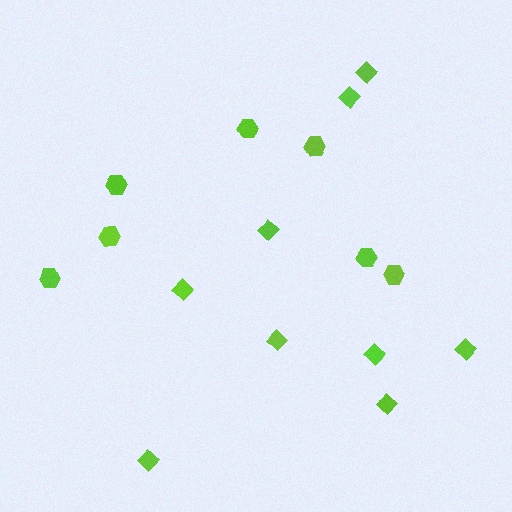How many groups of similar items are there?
There are 2 groups: one group of diamonds (9) and one group of hexagons (7).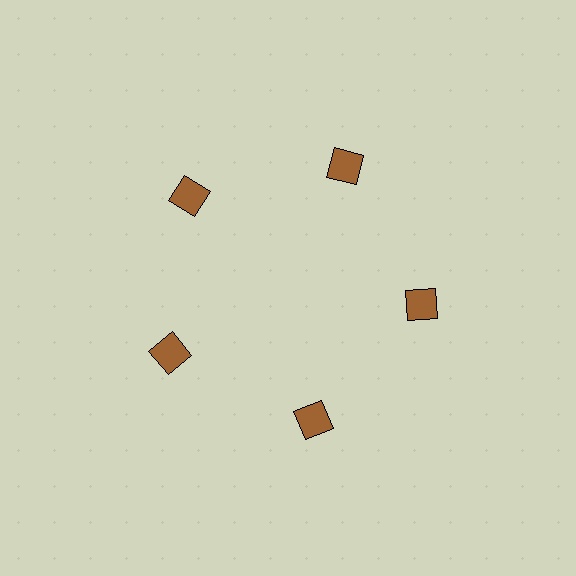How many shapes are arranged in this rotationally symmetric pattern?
There are 5 shapes, arranged in 5 groups of 1.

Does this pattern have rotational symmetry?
Yes, this pattern has 5-fold rotational symmetry. It looks the same after rotating 72 degrees around the center.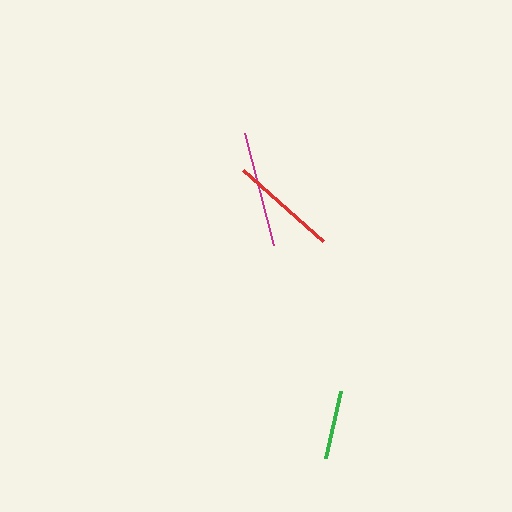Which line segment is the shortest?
The green line is the shortest at approximately 68 pixels.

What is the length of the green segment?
The green segment is approximately 68 pixels long.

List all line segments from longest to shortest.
From longest to shortest: magenta, red, green.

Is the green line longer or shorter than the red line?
The red line is longer than the green line.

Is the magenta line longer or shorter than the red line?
The magenta line is longer than the red line.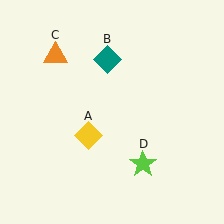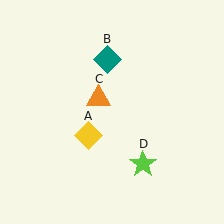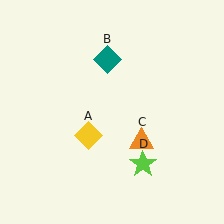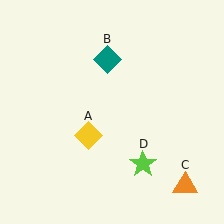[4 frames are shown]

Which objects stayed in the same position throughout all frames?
Yellow diamond (object A) and teal diamond (object B) and lime star (object D) remained stationary.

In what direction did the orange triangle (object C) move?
The orange triangle (object C) moved down and to the right.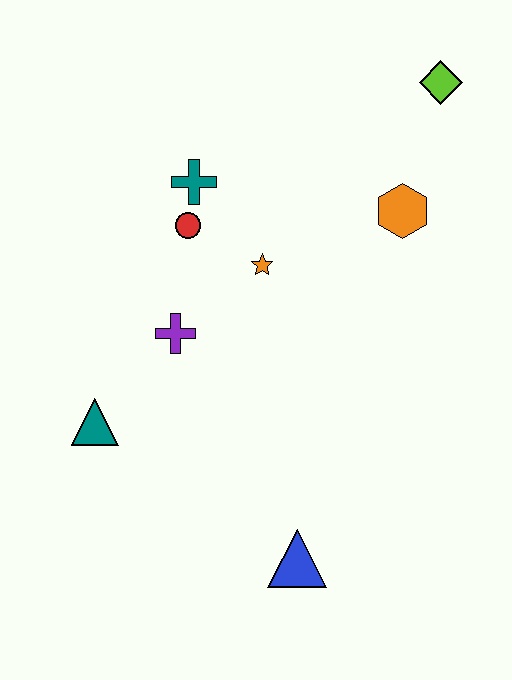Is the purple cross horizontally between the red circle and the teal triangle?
Yes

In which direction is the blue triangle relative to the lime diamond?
The blue triangle is below the lime diamond.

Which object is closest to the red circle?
The teal cross is closest to the red circle.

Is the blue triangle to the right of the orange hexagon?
No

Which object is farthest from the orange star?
The blue triangle is farthest from the orange star.